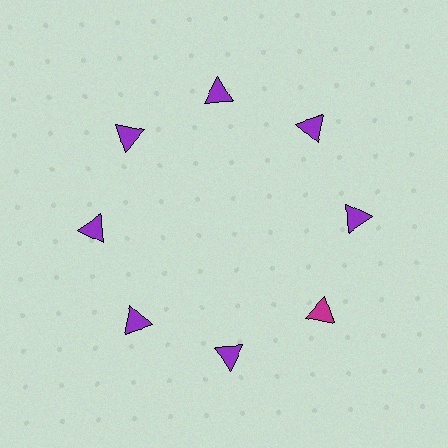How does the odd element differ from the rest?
It has a different color: magenta instead of purple.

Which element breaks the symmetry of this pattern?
The magenta triangle at roughly the 4 o'clock position breaks the symmetry. All other shapes are purple triangles.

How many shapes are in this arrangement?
There are 8 shapes arranged in a ring pattern.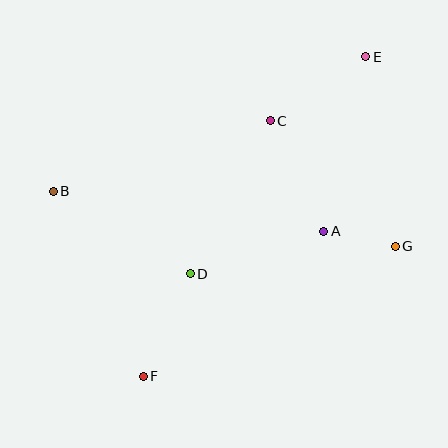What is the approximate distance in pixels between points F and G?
The distance between F and G is approximately 284 pixels.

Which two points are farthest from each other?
Points E and F are farthest from each other.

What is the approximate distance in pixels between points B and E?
The distance between B and E is approximately 340 pixels.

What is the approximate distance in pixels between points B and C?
The distance between B and C is approximately 228 pixels.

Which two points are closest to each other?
Points A and G are closest to each other.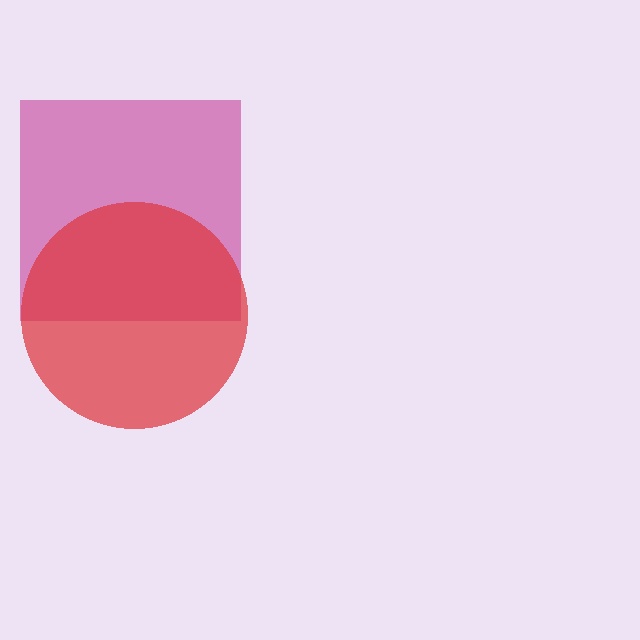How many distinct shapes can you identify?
There are 2 distinct shapes: a magenta square, a red circle.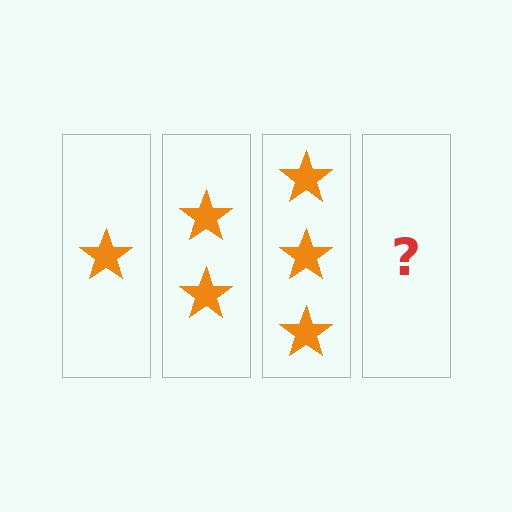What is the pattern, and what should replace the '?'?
The pattern is that each step adds one more star. The '?' should be 4 stars.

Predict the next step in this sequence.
The next step is 4 stars.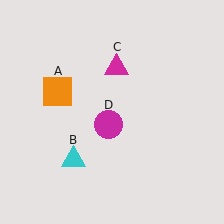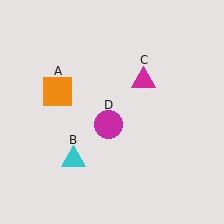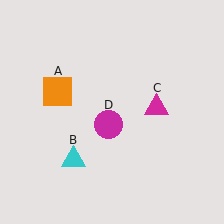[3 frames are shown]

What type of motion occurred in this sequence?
The magenta triangle (object C) rotated clockwise around the center of the scene.